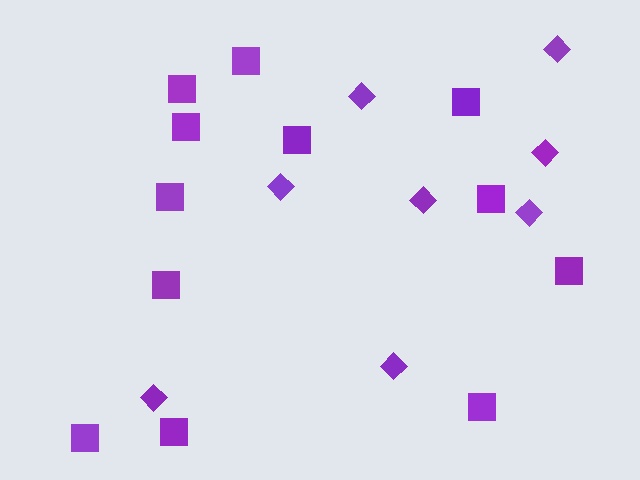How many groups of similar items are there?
There are 2 groups: one group of squares (12) and one group of diamonds (8).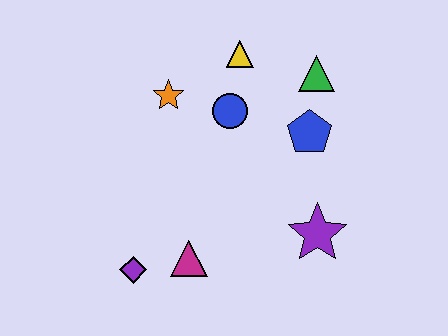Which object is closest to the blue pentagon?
The green triangle is closest to the blue pentagon.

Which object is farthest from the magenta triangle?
The green triangle is farthest from the magenta triangle.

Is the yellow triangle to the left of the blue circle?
No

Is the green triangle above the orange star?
Yes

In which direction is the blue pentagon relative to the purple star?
The blue pentagon is above the purple star.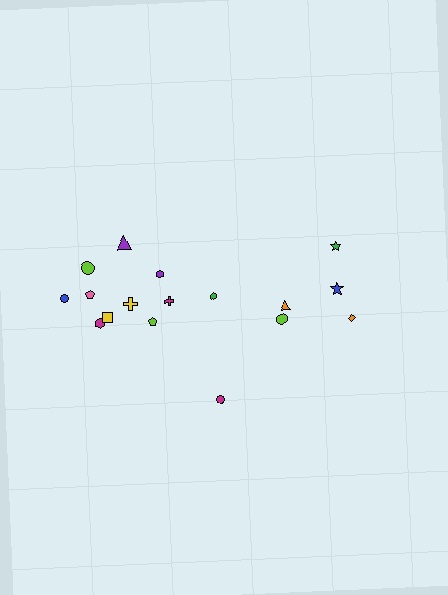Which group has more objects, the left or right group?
The left group.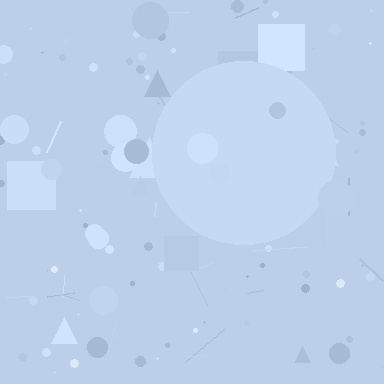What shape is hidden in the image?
A circle is hidden in the image.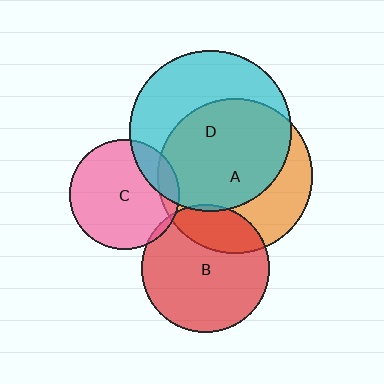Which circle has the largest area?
Circle D (cyan).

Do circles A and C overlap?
Yes.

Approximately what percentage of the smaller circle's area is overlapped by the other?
Approximately 10%.